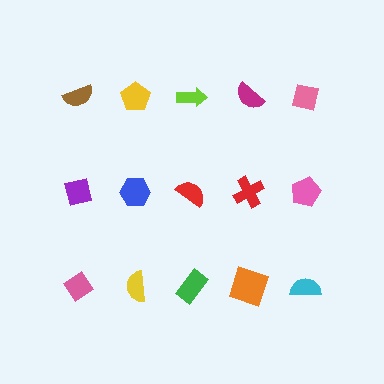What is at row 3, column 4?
An orange square.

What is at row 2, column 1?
A purple square.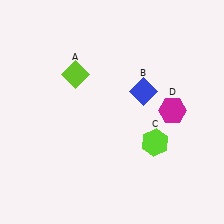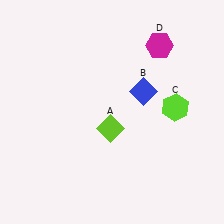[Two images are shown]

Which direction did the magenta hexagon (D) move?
The magenta hexagon (D) moved up.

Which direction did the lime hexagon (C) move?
The lime hexagon (C) moved up.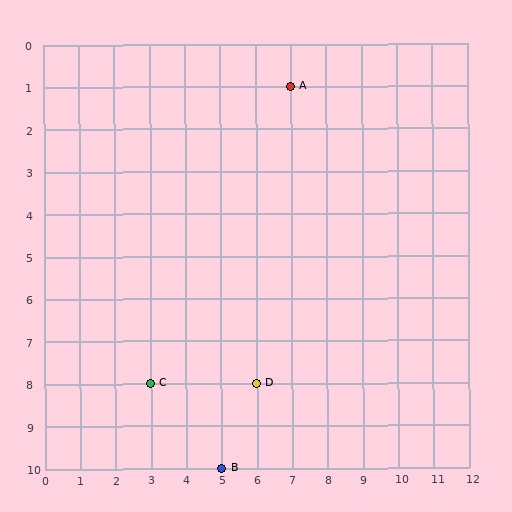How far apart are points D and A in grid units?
Points D and A are 1 column and 7 rows apart (about 7.1 grid units diagonally).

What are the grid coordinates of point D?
Point D is at grid coordinates (6, 8).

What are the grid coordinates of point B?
Point B is at grid coordinates (5, 10).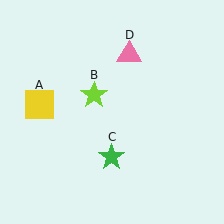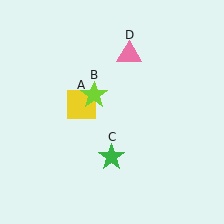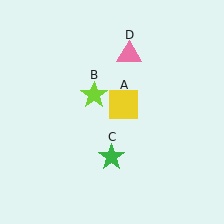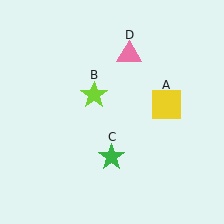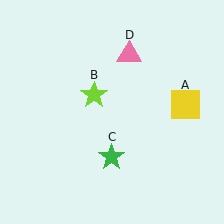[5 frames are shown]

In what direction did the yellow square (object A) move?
The yellow square (object A) moved right.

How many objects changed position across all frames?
1 object changed position: yellow square (object A).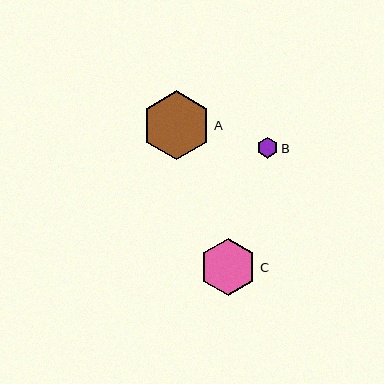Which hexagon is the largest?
Hexagon A is the largest with a size of approximately 69 pixels.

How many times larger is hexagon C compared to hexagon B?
Hexagon C is approximately 2.8 times the size of hexagon B.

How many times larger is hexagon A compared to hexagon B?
Hexagon A is approximately 3.4 times the size of hexagon B.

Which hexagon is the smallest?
Hexagon B is the smallest with a size of approximately 20 pixels.